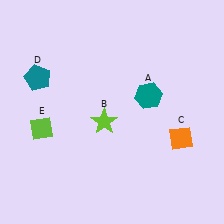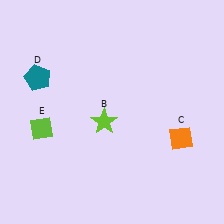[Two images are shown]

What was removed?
The teal hexagon (A) was removed in Image 2.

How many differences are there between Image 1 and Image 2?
There is 1 difference between the two images.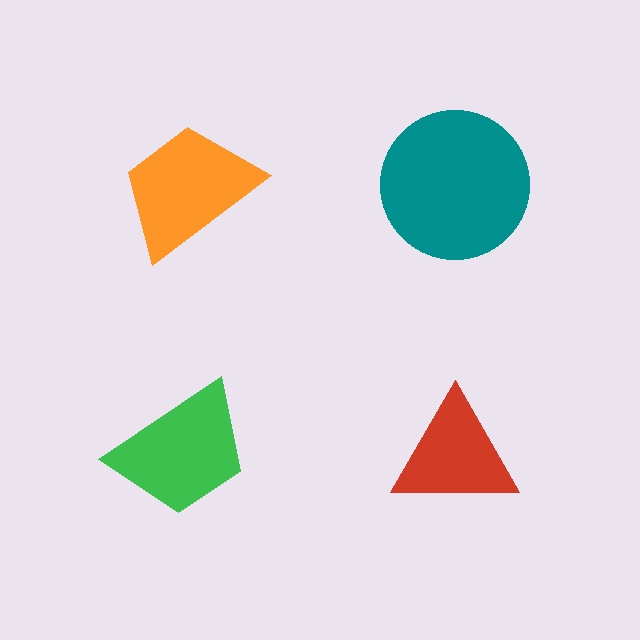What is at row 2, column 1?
A green trapezoid.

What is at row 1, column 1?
An orange trapezoid.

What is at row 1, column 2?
A teal circle.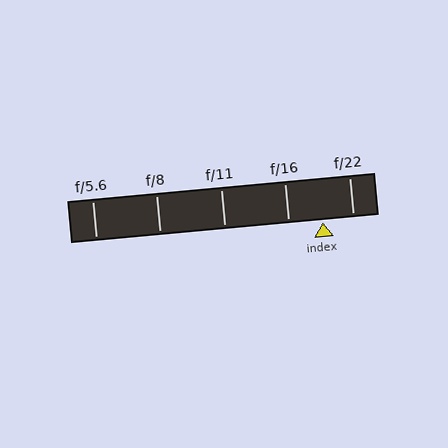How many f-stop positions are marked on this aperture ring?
There are 5 f-stop positions marked.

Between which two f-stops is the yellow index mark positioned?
The index mark is between f/16 and f/22.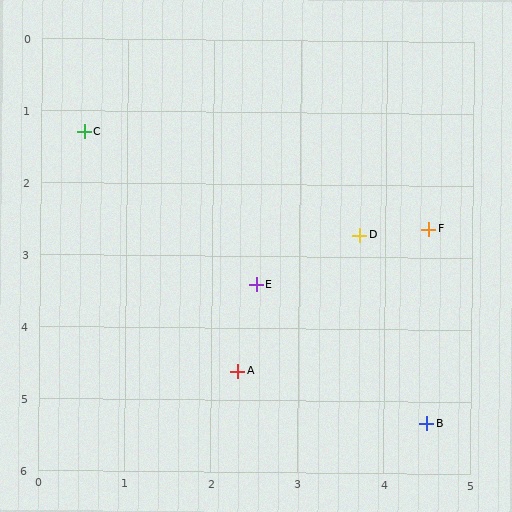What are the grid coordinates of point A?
Point A is at approximately (2.3, 4.6).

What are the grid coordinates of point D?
Point D is at approximately (3.7, 2.7).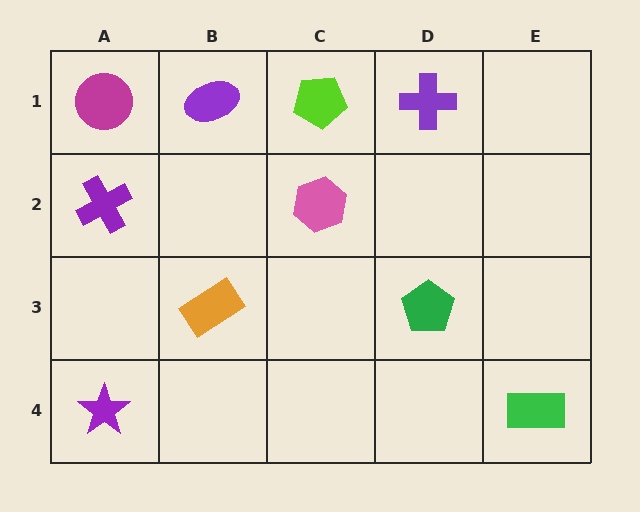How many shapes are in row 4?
2 shapes.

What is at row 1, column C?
A lime pentagon.